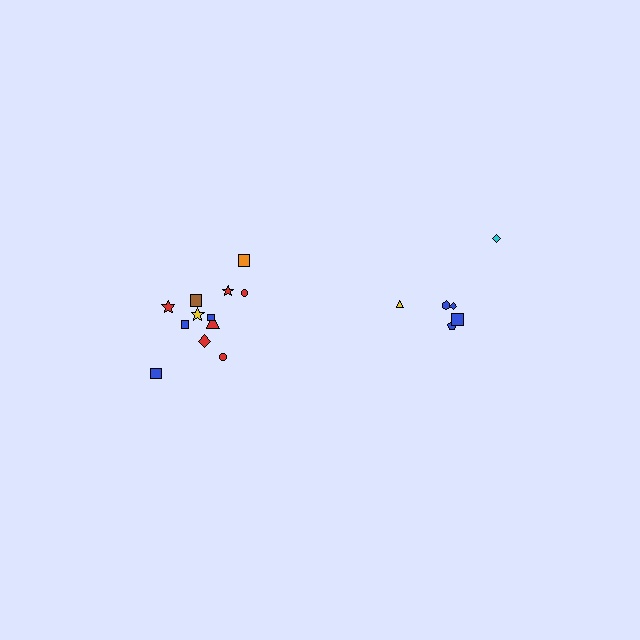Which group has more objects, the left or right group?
The left group.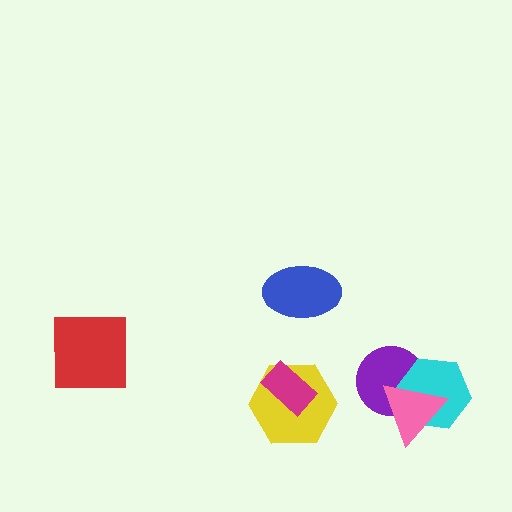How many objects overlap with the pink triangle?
2 objects overlap with the pink triangle.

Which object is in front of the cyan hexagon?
The pink triangle is in front of the cyan hexagon.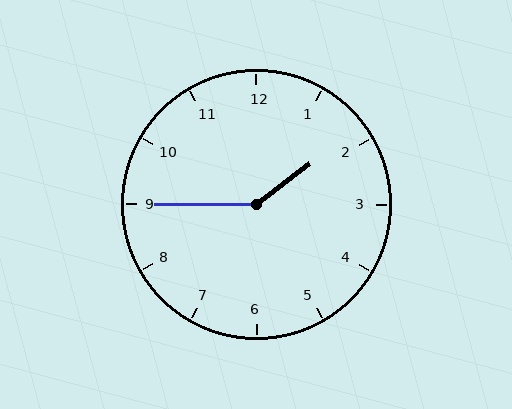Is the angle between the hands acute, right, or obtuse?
It is obtuse.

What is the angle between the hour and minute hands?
Approximately 142 degrees.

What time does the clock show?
1:45.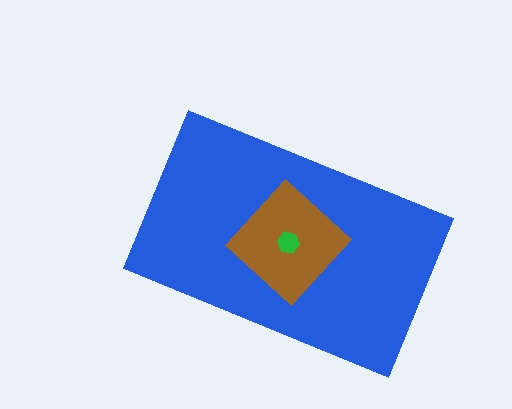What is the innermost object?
The green hexagon.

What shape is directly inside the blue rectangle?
The brown diamond.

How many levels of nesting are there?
3.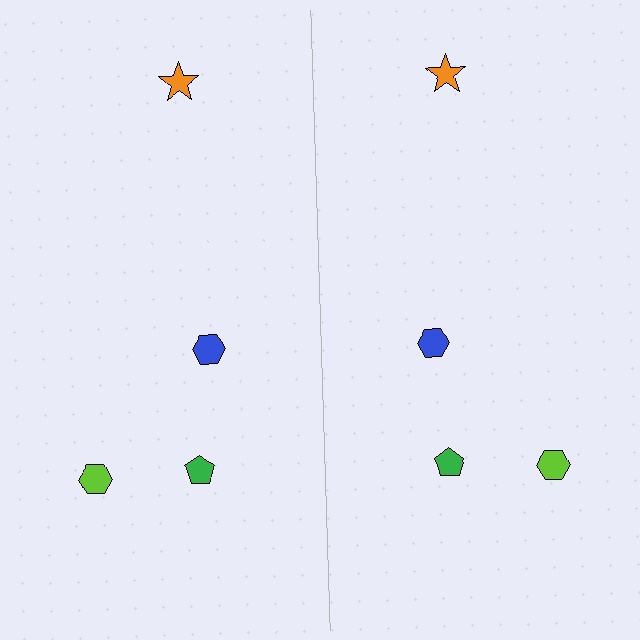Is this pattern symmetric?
Yes, this pattern has bilateral (reflection) symmetry.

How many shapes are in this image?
There are 8 shapes in this image.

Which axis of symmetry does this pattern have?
The pattern has a vertical axis of symmetry running through the center of the image.